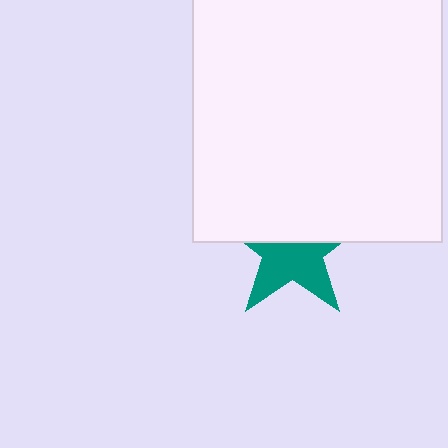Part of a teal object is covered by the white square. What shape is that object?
It is a star.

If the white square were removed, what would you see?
You would see the complete teal star.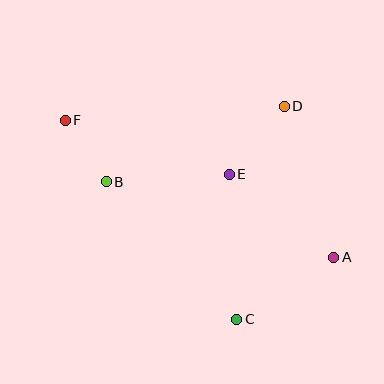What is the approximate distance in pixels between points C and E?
The distance between C and E is approximately 145 pixels.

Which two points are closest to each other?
Points B and F are closest to each other.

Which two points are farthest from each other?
Points A and F are farthest from each other.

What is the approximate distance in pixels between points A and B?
The distance between A and B is approximately 240 pixels.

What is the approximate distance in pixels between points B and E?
The distance between B and E is approximately 123 pixels.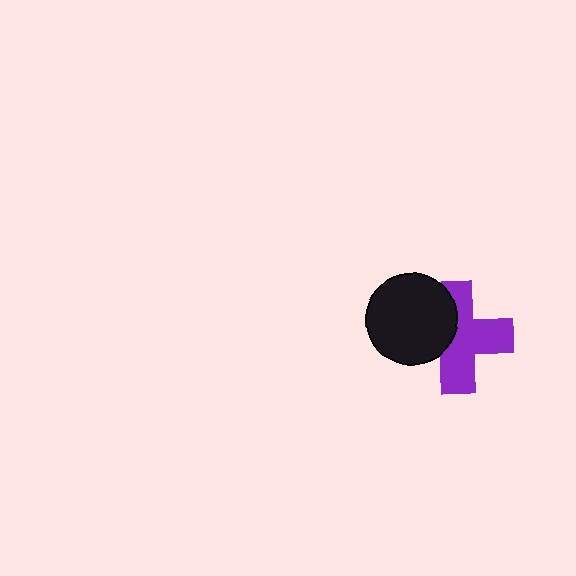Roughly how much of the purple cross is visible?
About half of it is visible (roughly 63%).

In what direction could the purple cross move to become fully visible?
The purple cross could move right. That would shift it out from behind the black circle entirely.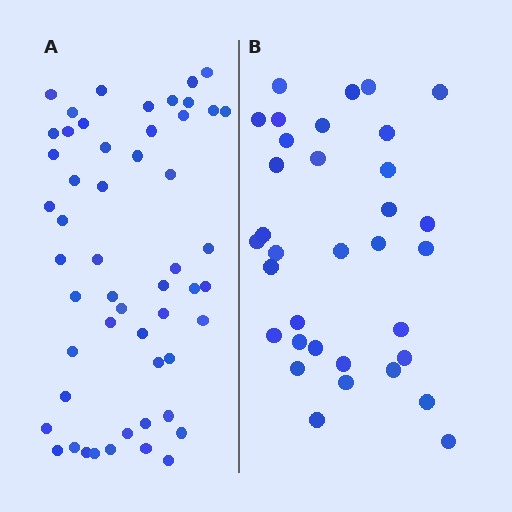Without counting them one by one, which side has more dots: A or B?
Region A (the left region) has more dots.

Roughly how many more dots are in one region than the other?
Region A has approximately 20 more dots than region B.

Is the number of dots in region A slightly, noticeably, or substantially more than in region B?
Region A has substantially more. The ratio is roughly 1.6 to 1.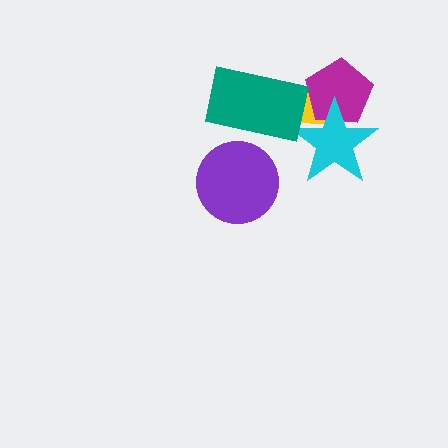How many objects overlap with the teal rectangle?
1 object overlaps with the teal rectangle.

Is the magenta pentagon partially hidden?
Yes, it is partially covered by another shape.